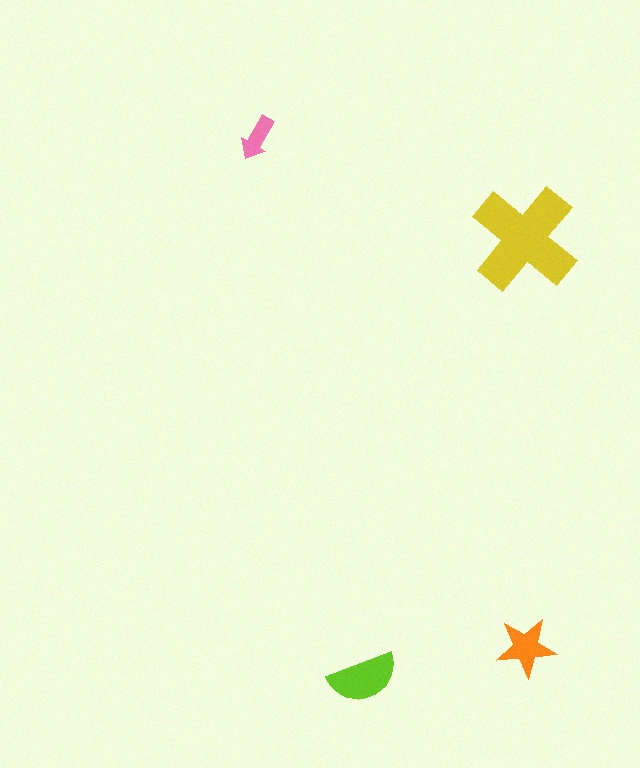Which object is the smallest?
The pink arrow.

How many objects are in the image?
There are 4 objects in the image.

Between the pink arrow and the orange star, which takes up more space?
The orange star.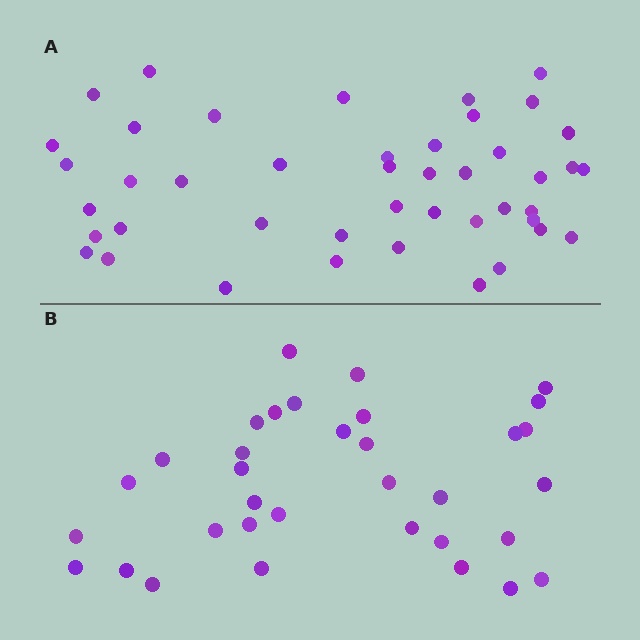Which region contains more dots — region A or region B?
Region A (the top region) has more dots.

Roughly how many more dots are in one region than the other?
Region A has roughly 10 or so more dots than region B.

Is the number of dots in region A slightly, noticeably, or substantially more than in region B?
Region A has noticeably more, but not dramatically so. The ratio is roughly 1.3 to 1.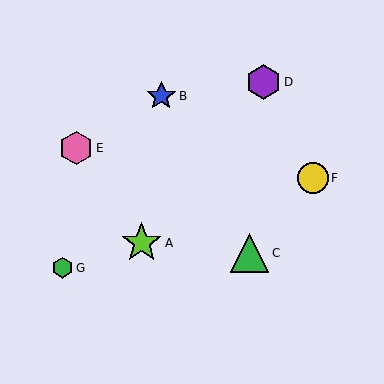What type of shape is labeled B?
Shape B is a blue star.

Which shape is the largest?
The lime star (labeled A) is the largest.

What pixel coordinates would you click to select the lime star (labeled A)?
Click at (142, 243) to select the lime star A.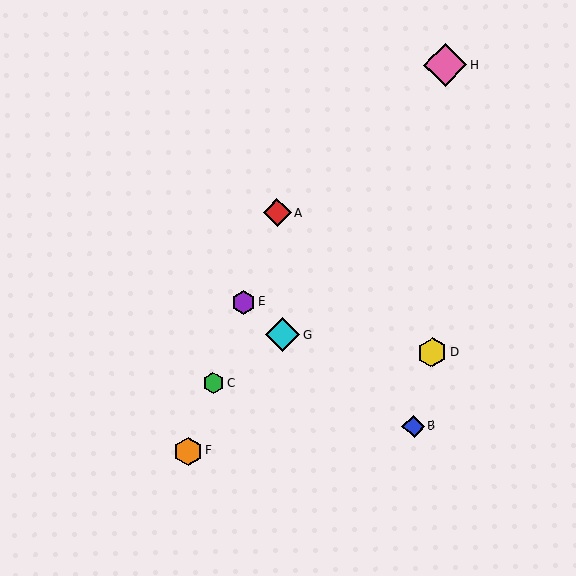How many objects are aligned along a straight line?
4 objects (A, C, E, F) are aligned along a straight line.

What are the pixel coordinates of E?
Object E is at (244, 302).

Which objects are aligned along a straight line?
Objects A, C, E, F are aligned along a straight line.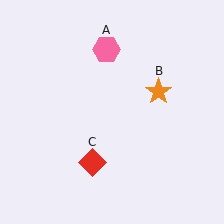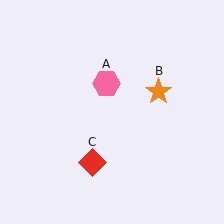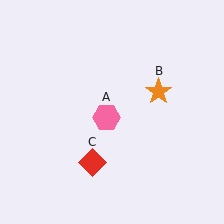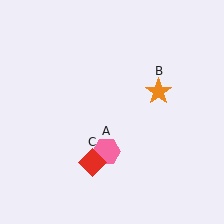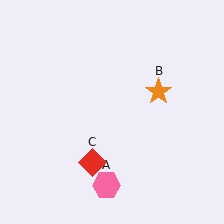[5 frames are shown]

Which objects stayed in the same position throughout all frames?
Orange star (object B) and red diamond (object C) remained stationary.